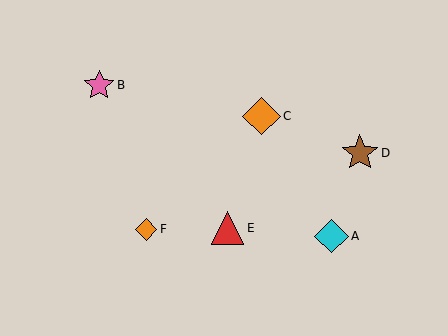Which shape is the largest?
The orange diamond (labeled C) is the largest.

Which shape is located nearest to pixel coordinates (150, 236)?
The orange diamond (labeled F) at (146, 229) is nearest to that location.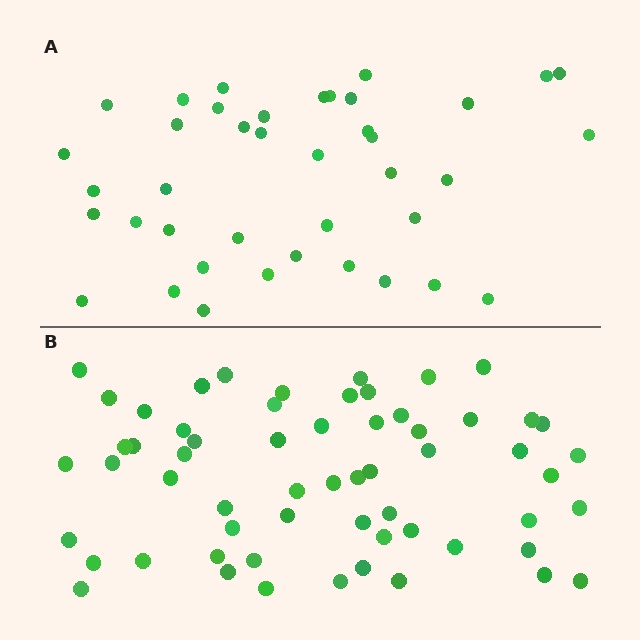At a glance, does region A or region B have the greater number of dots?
Region B (the bottom region) has more dots.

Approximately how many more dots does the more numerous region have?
Region B has approximately 20 more dots than region A.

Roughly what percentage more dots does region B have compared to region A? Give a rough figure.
About 50% more.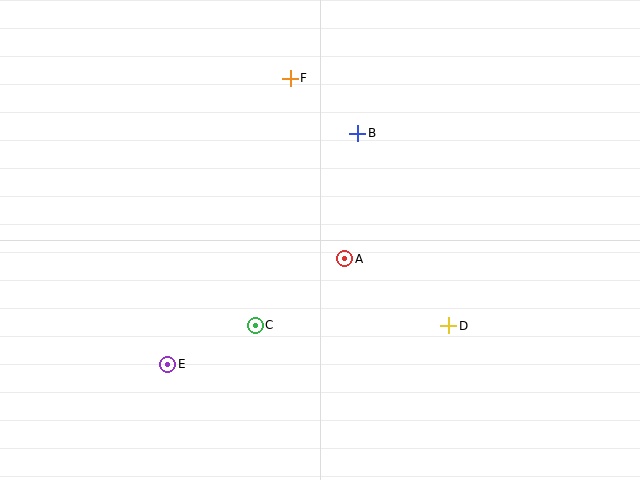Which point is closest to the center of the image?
Point A at (345, 259) is closest to the center.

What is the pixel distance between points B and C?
The distance between B and C is 218 pixels.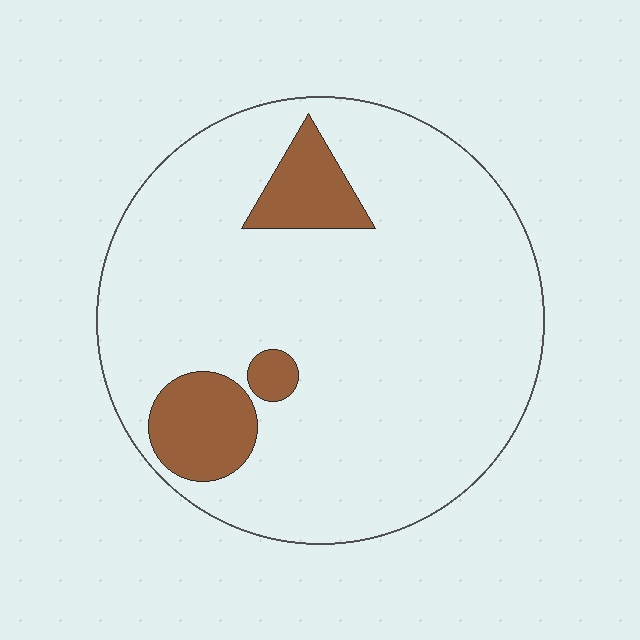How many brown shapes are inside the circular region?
3.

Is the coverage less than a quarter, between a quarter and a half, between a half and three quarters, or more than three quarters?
Less than a quarter.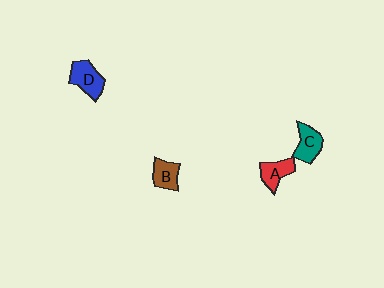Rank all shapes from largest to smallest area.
From largest to smallest: D (blue), C (teal), A (red), B (brown).